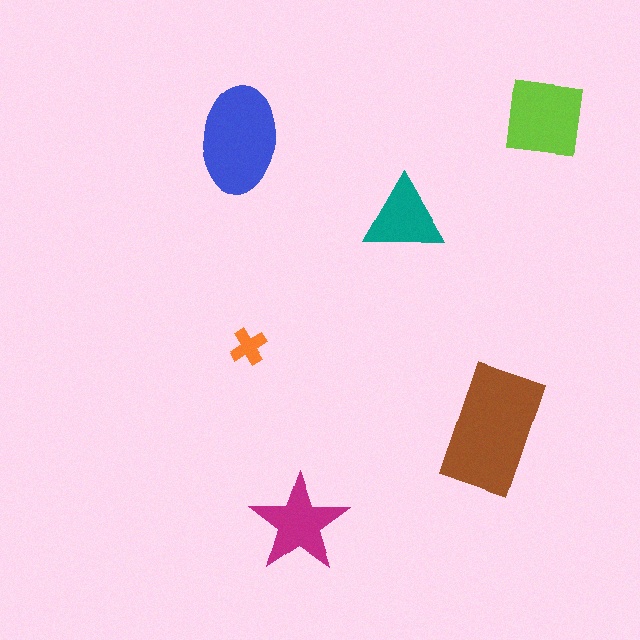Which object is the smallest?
The orange cross.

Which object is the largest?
The brown rectangle.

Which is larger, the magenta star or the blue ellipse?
The blue ellipse.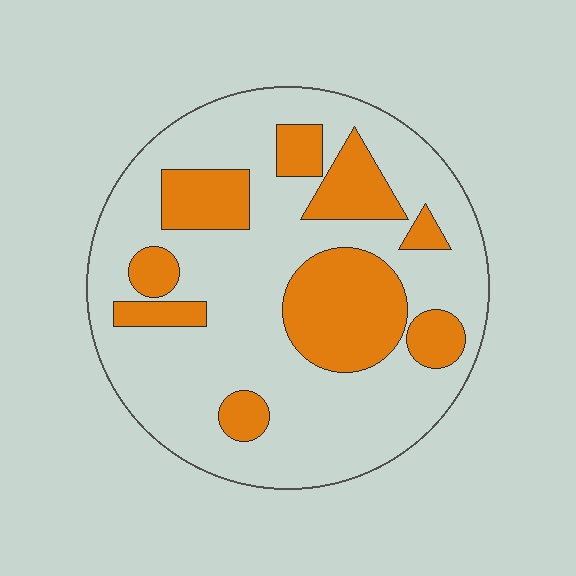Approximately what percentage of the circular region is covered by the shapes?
Approximately 30%.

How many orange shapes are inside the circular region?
9.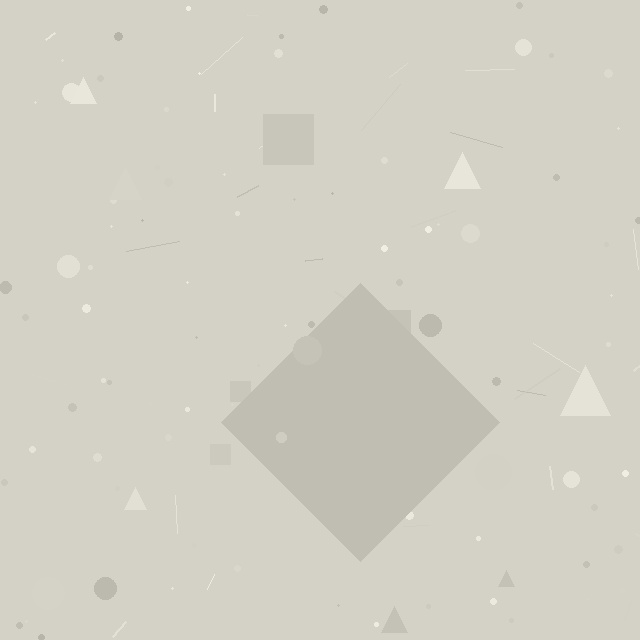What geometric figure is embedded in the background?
A diamond is embedded in the background.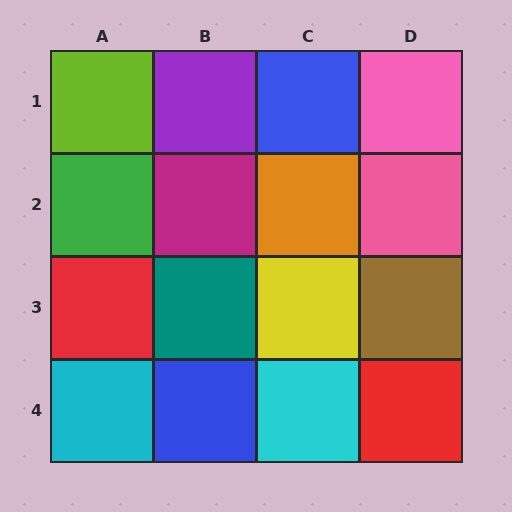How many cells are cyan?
2 cells are cyan.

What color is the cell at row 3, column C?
Yellow.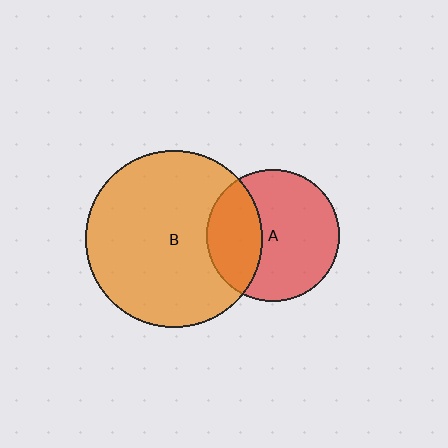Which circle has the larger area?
Circle B (orange).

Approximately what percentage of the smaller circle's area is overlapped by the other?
Approximately 35%.